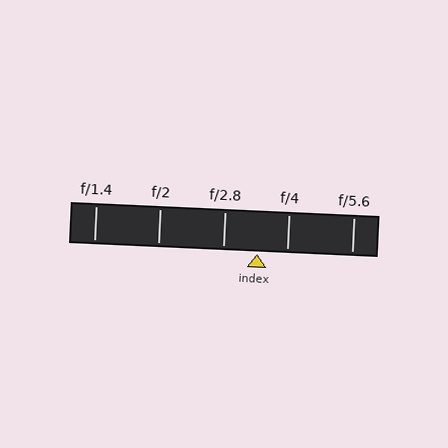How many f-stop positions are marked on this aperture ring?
There are 5 f-stop positions marked.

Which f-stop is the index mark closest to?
The index mark is closest to f/4.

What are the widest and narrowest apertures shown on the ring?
The widest aperture shown is f/1.4 and the narrowest is f/5.6.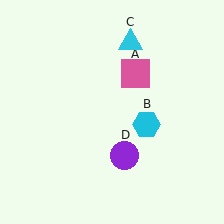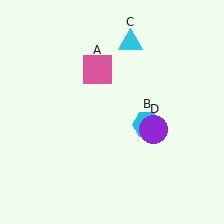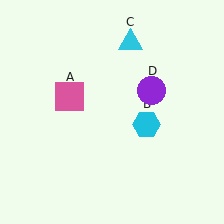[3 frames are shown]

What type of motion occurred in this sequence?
The pink square (object A), purple circle (object D) rotated counterclockwise around the center of the scene.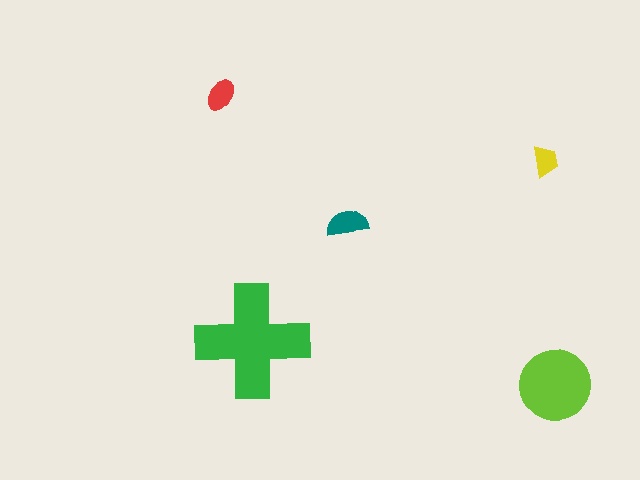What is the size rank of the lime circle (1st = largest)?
2nd.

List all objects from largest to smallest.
The green cross, the lime circle, the teal semicircle, the red ellipse, the yellow trapezoid.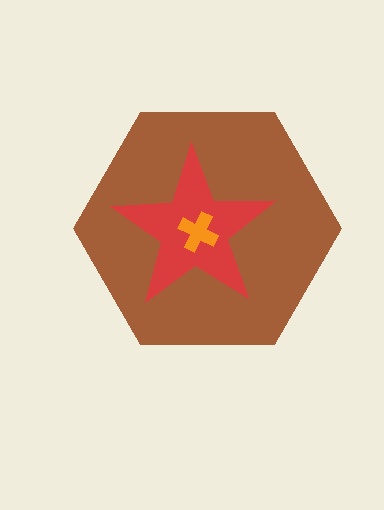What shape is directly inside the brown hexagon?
The red star.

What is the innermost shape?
The orange cross.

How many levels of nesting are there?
3.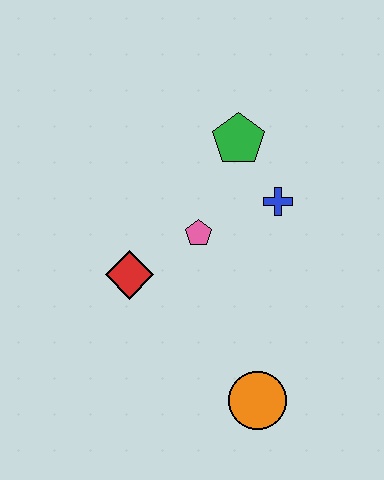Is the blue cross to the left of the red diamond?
No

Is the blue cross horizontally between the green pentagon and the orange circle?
No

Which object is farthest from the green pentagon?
The orange circle is farthest from the green pentagon.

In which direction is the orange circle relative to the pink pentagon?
The orange circle is below the pink pentagon.